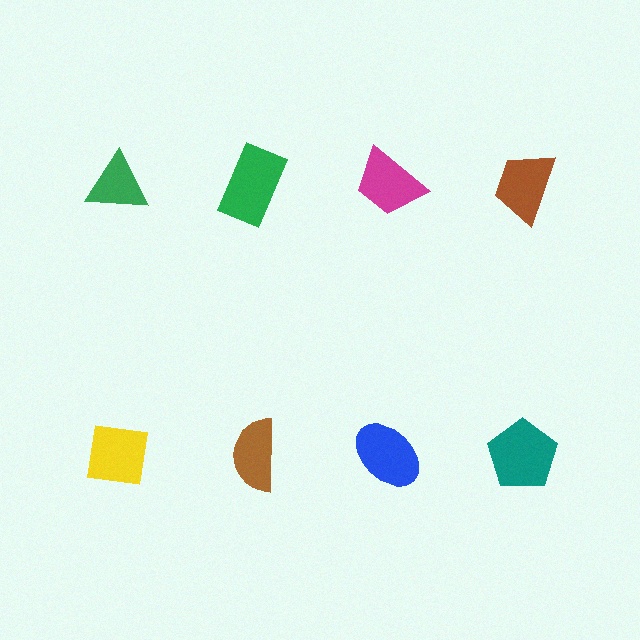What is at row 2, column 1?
A yellow square.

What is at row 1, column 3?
A magenta trapezoid.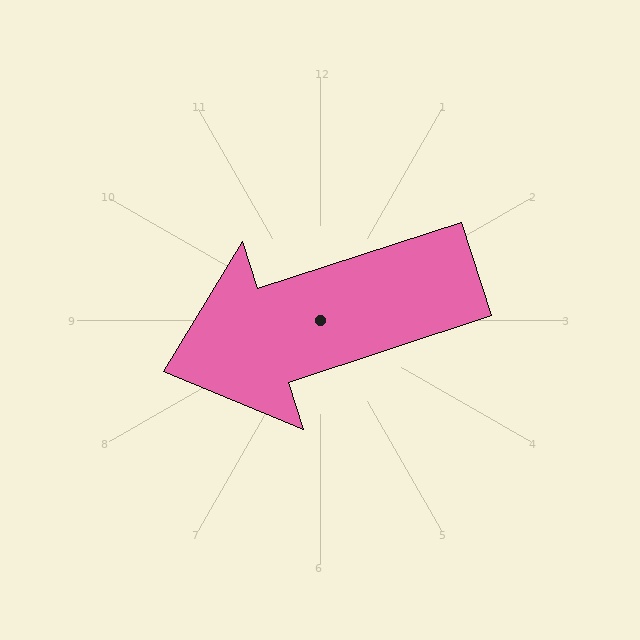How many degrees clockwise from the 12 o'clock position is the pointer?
Approximately 252 degrees.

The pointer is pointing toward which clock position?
Roughly 8 o'clock.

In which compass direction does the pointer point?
West.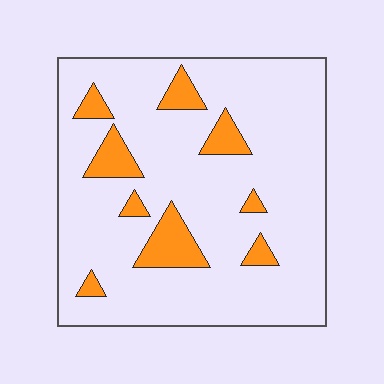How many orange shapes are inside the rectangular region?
9.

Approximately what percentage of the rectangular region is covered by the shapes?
Approximately 15%.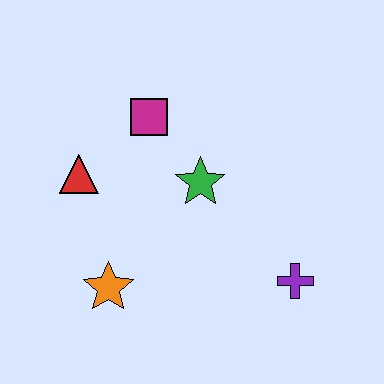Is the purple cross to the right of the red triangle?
Yes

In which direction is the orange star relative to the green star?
The orange star is below the green star.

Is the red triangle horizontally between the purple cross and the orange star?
No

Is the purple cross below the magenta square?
Yes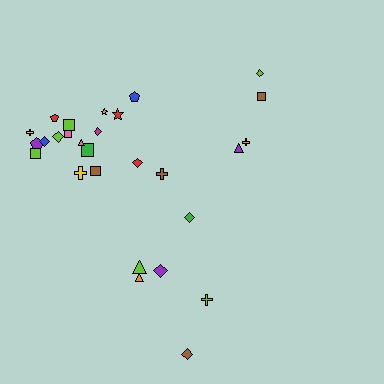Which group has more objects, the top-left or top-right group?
The top-left group.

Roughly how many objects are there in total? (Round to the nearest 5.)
Roughly 30 objects in total.